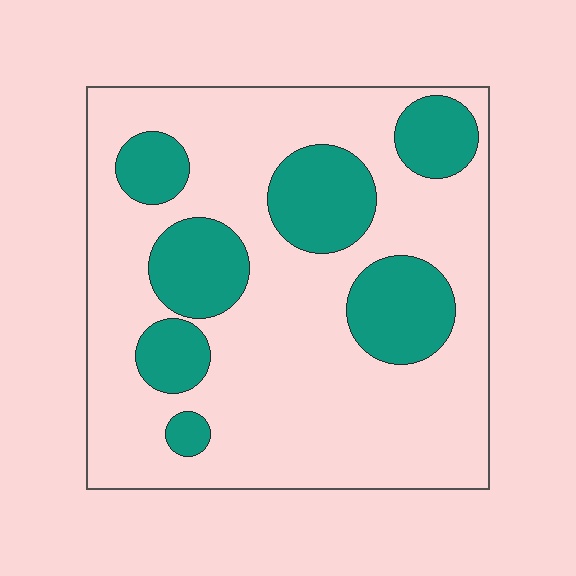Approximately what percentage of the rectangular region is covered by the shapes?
Approximately 25%.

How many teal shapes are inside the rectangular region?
7.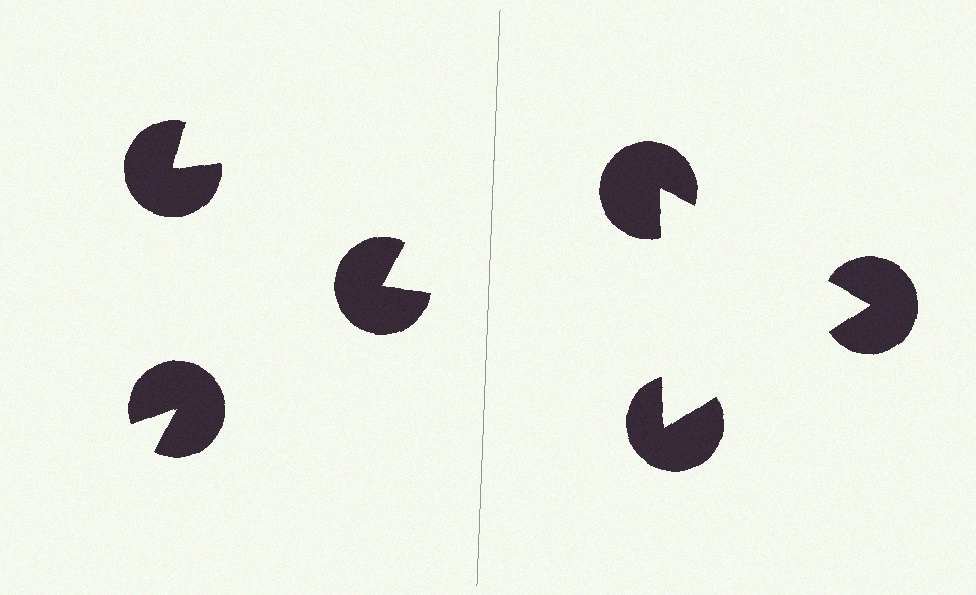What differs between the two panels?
The pac-man discs are positioned identically on both sides; only the wedge orientations differ. On the right they align to a triangle; on the left they are misaligned.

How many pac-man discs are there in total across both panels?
6 — 3 on each side.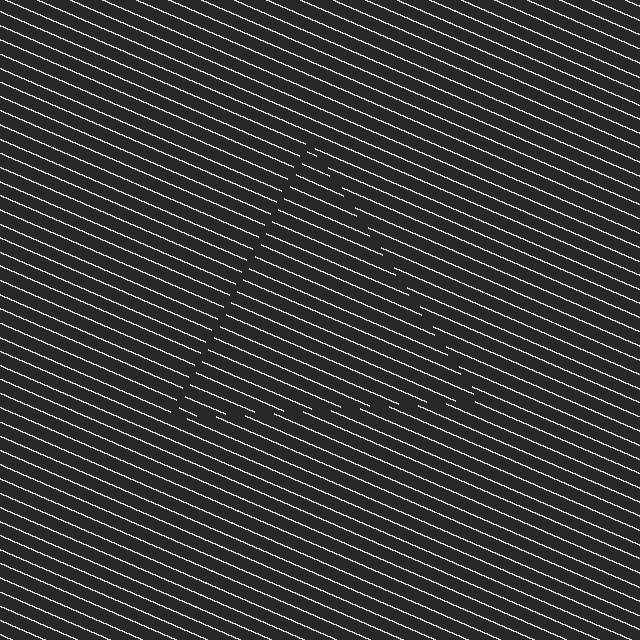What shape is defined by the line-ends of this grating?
An illusory triangle. The interior of the shape contains the same grating, shifted by half a period — the contour is defined by the phase discontinuity where line-ends from the inner and outer gratings abut.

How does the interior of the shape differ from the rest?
The interior of the shape contains the same grating, shifted by half a period — the contour is defined by the phase discontinuity where line-ends from the inner and outer gratings abut.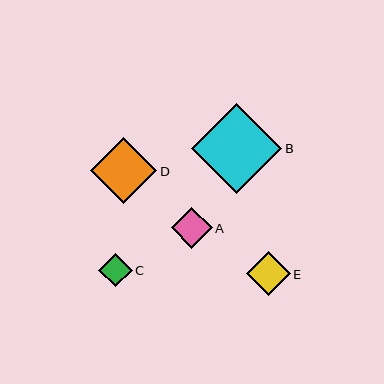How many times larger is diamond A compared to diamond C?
Diamond A is approximately 1.2 times the size of diamond C.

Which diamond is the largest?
Diamond B is the largest with a size of approximately 90 pixels.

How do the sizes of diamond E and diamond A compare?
Diamond E and diamond A are approximately the same size.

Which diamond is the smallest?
Diamond C is the smallest with a size of approximately 34 pixels.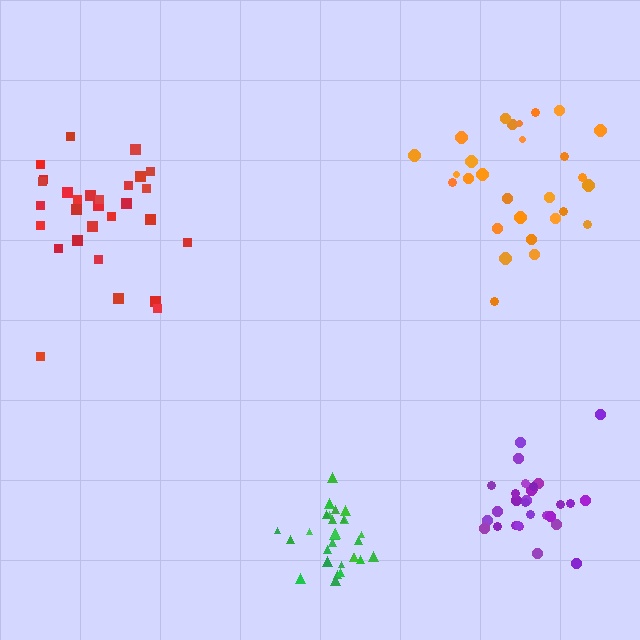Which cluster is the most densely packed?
Green.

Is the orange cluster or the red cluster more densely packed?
Red.